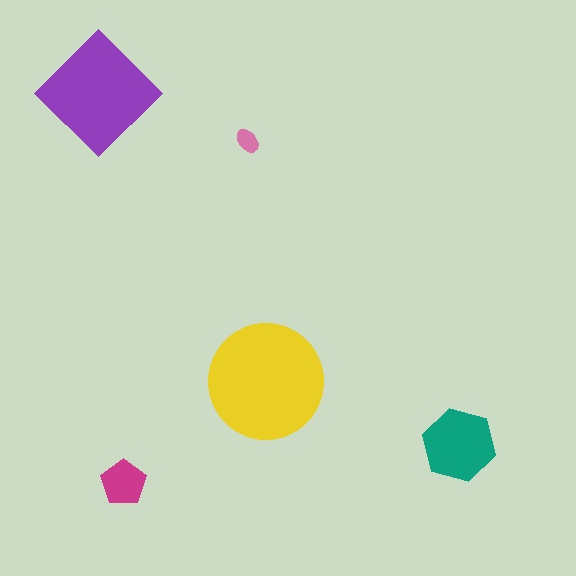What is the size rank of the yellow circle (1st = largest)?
1st.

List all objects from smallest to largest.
The pink ellipse, the magenta pentagon, the teal hexagon, the purple diamond, the yellow circle.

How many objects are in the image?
There are 5 objects in the image.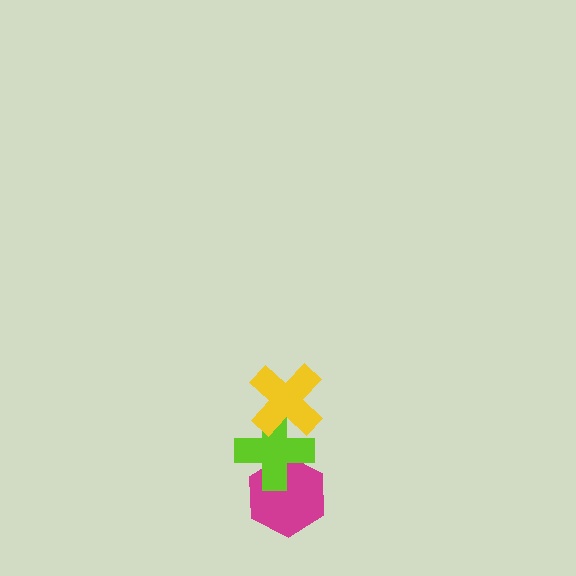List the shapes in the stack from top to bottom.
From top to bottom: the yellow cross, the lime cross, the magenta hexagon.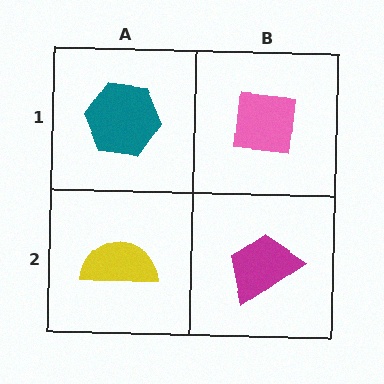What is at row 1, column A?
A teal hexagon.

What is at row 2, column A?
A yellow semicircle.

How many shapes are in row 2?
2 shapes.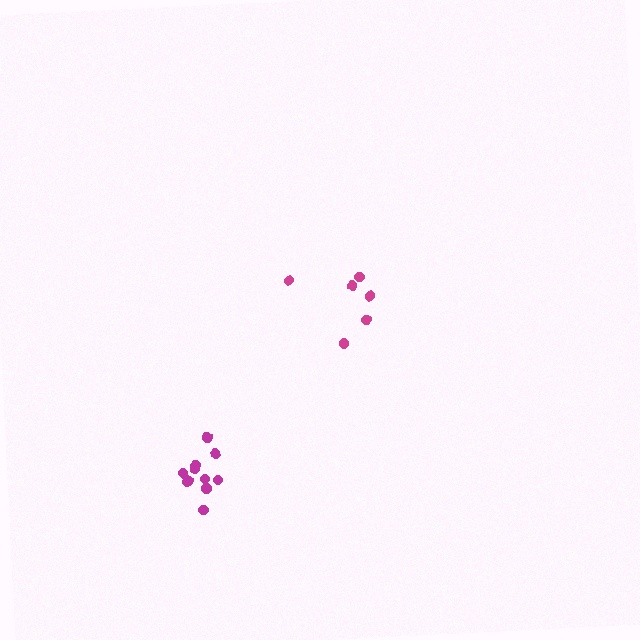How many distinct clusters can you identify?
There are 2 distinct clusters.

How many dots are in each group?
Group 1: 12 dots, Group 2: 6 dots (18 total).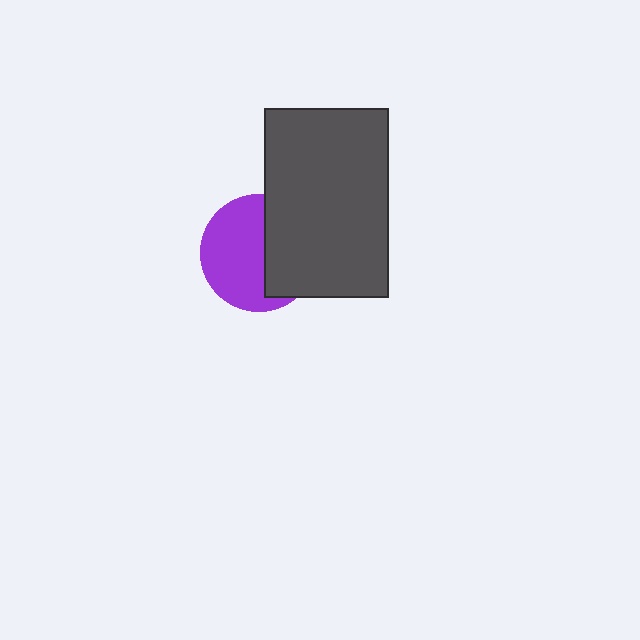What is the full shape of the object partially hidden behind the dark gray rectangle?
The partially hidden object is a purple circle.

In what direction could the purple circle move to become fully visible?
The purple circle could move left. That would shift it out from behind the dark gray rectangle entirely.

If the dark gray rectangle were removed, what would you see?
You would see the complete purple circle.